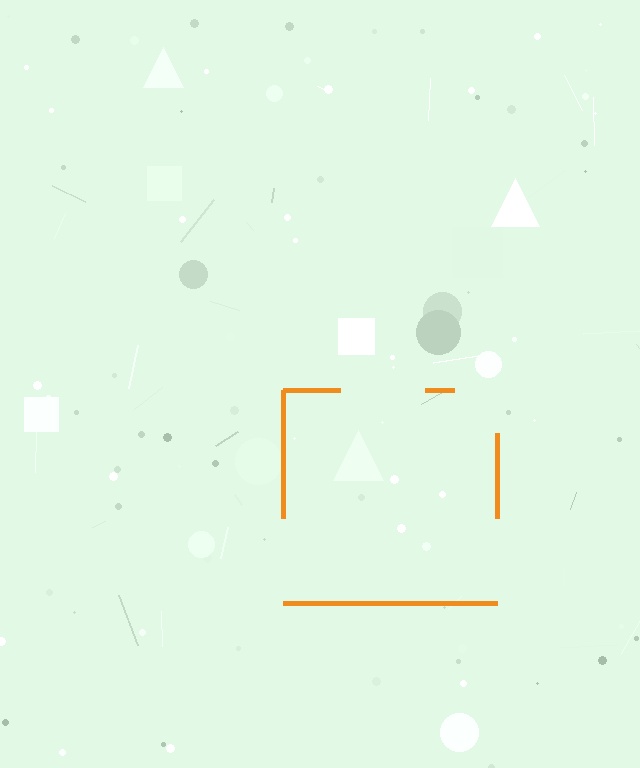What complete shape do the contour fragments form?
The contour fragments form a square.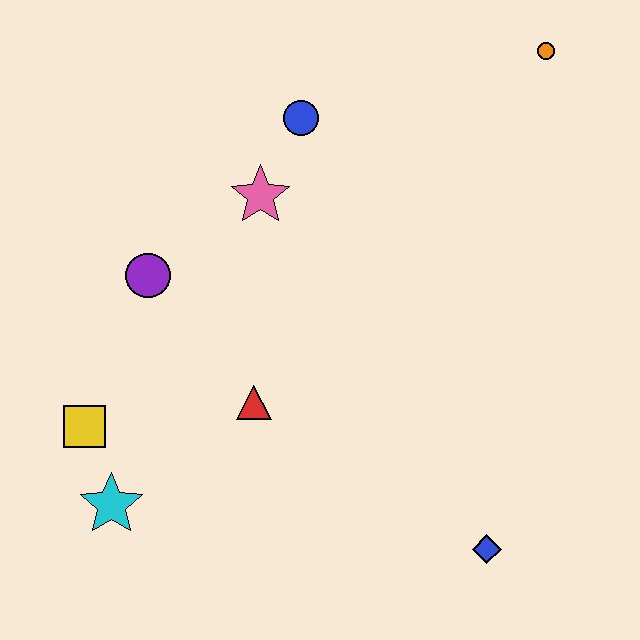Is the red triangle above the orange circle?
No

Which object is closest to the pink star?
The blue circle is closest to the pink star.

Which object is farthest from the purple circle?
The orange circle is farthest from the purple circle.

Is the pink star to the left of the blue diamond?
Yes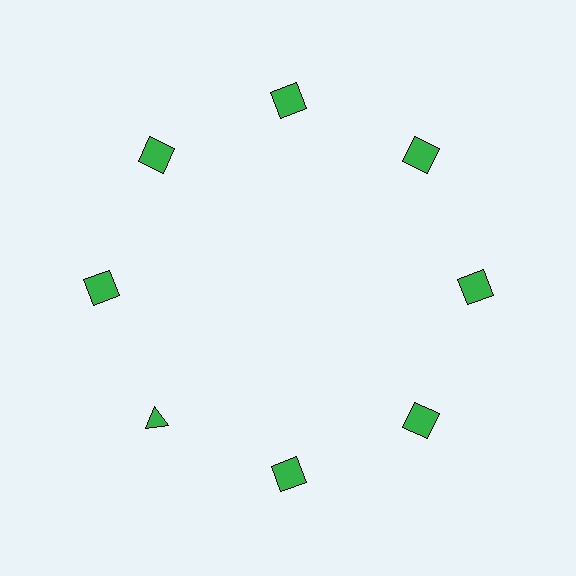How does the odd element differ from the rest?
It has a different shape: triangle instead of square.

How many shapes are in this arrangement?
There are 8 shapes arranged in a ring pattern.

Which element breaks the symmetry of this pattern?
The green triangle at roughly the 8 o'clock position breaks the symmetry. All other shapes are green squares.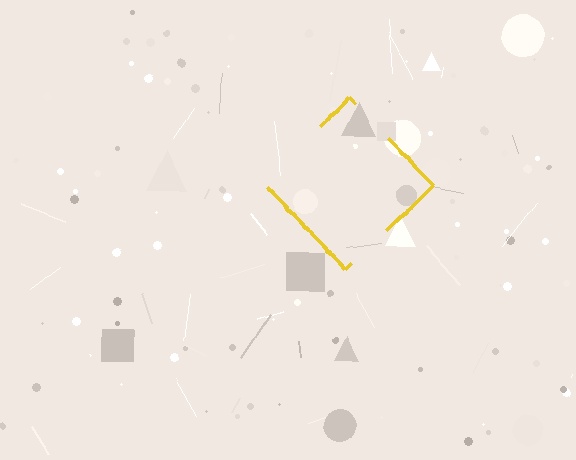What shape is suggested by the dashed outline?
The dashed outline suggests a diamond.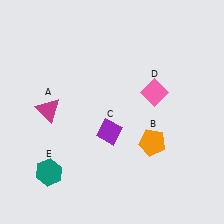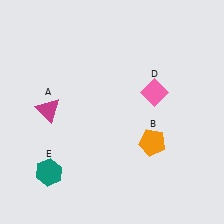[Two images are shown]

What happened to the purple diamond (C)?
The purple diamond (C) was removed in Image 2. It was in the bottom-left area of Image 1.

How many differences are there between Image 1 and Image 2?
There is 1 difference between the two images.